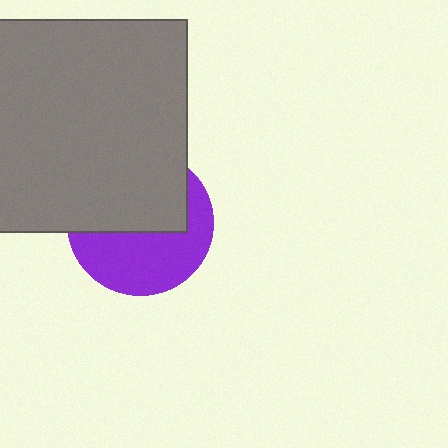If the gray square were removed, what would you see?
You would see the complete purple circle.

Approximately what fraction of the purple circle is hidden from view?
Roughly 51% of the purple circle is hidden behind the gray square.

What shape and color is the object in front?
The object in front is a gray square.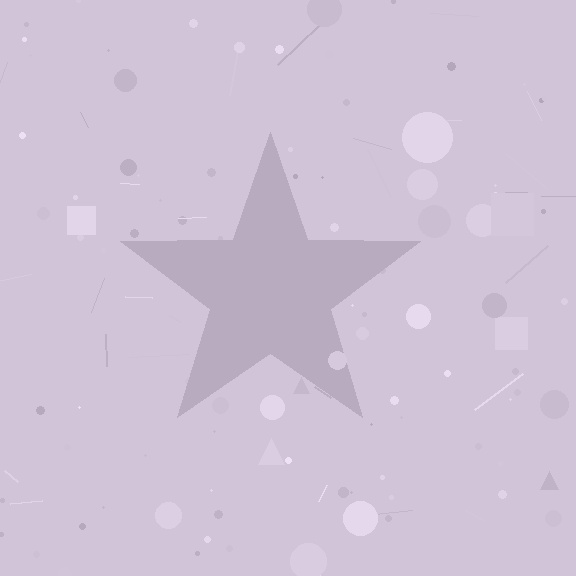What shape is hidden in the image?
A star is hidden in the image.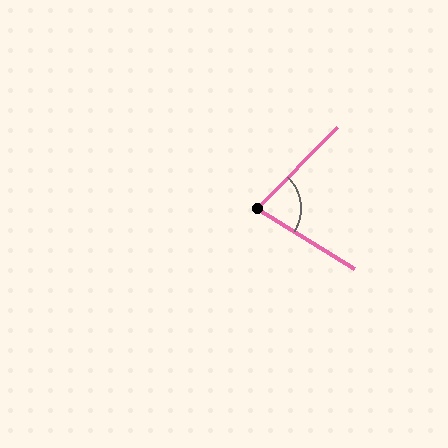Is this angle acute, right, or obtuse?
It is acute.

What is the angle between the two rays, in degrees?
Approximately 77 degrees.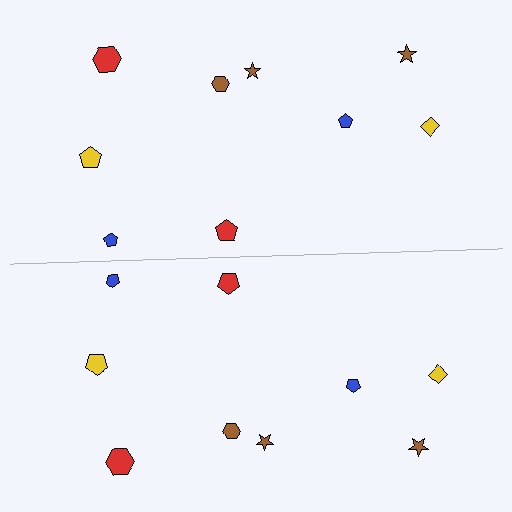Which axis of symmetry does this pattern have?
The pattern has a horizontal axis of symmetry running through the center of the image.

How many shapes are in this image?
There are 18 shapes in this image.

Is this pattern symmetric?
Yes, this pattern has bilateral (reflection) symmetry.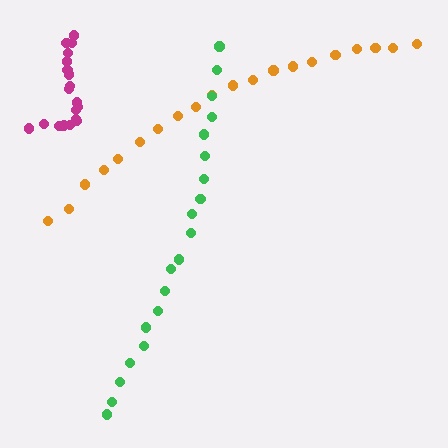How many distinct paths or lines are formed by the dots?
There are 3 distinct paths.